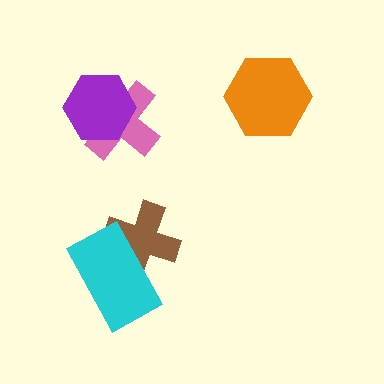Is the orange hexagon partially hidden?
No, no other shape covers it.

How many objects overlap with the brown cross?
1 object overlaps with the brown cross.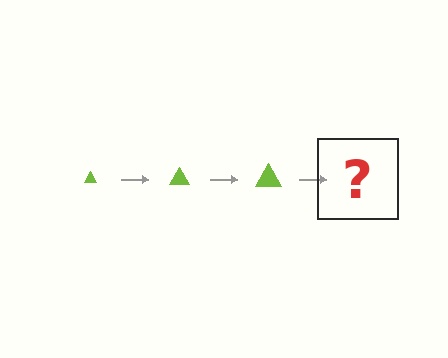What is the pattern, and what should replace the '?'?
The pattern is that the triangle gets progressively larger each step. The '?' should be a lime triangle, larger than the previous one.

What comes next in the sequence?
The next element should be a lime triangle, larger than the previous one.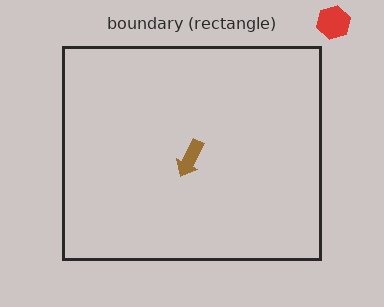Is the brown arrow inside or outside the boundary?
Inside.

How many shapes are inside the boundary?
1 inside, 1 outside.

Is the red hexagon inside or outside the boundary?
Outside.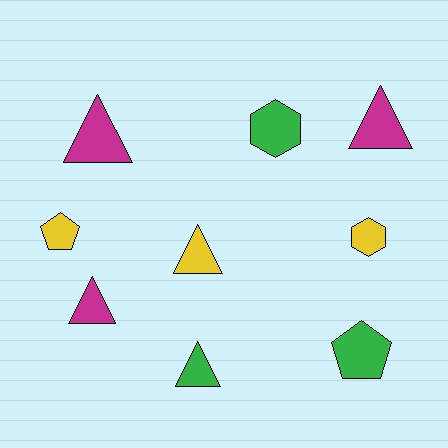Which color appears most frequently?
Yellow, with 3 objects.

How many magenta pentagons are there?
There are no magenta pentagons.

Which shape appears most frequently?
Triangle, with 5 objects.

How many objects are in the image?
There are 9 objects.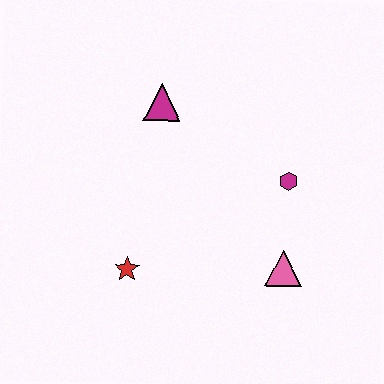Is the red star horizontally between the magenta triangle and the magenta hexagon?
No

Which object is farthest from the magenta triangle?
The pink triangle is farthest from the magenta triangle.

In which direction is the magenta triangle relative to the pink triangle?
The magenta triangle is above the pink triangle.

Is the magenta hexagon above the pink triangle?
Yes